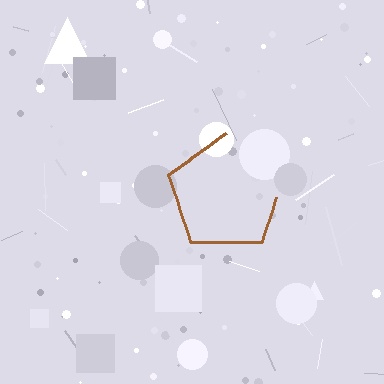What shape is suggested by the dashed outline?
The dashed outline suggests a pentagon.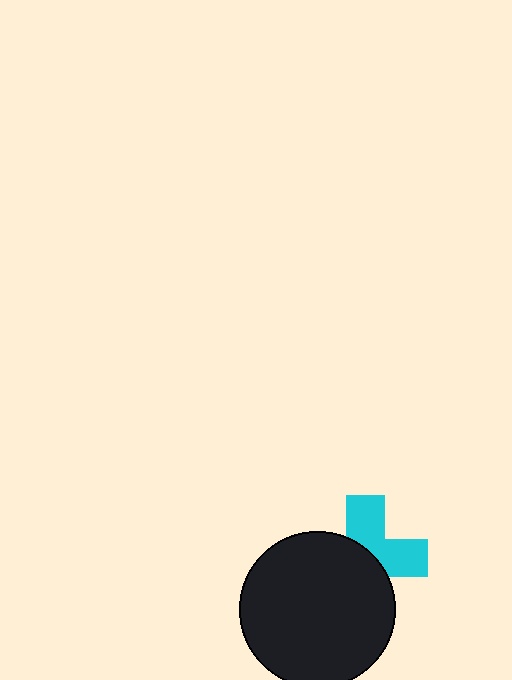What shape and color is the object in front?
The object in front is a black circle.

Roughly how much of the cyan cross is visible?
About half of it is visible (roughly 46%).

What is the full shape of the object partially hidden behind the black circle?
The partially hidden object is a cyan cross.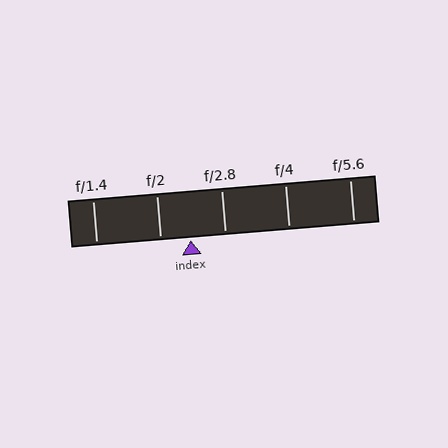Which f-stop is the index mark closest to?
The index mark is closest to f/2.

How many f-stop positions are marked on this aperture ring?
There are 5 f-stop positions marked.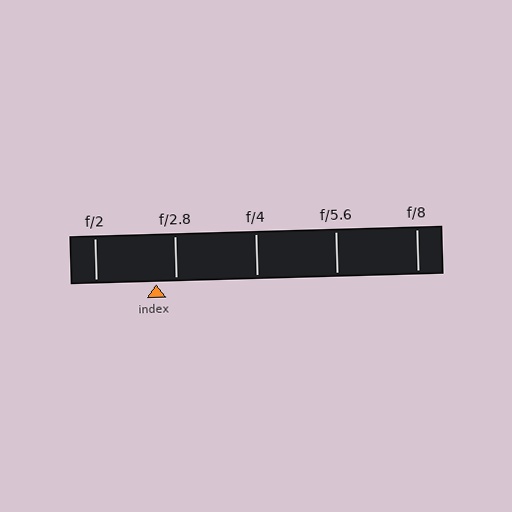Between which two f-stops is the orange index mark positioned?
The index mark is between f/2 and f/2.8.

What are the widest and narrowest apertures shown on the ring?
The widest aperture shown is f/2 and the narrowest is f/8.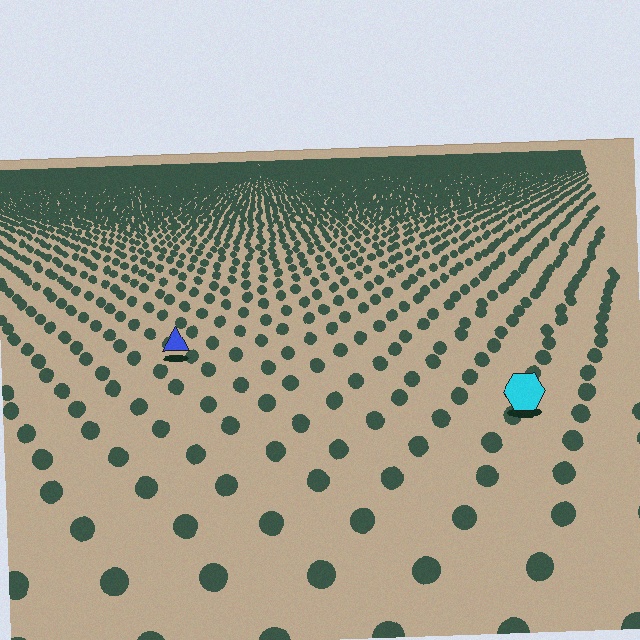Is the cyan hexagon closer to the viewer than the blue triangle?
Yes. The cyan hexagon is closer — you can tell from the texture gradient: the ground texture is coarser near it.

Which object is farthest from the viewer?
The blue triangle is farthest from the viewer. It appears smaller and the ground texture around it is denser.